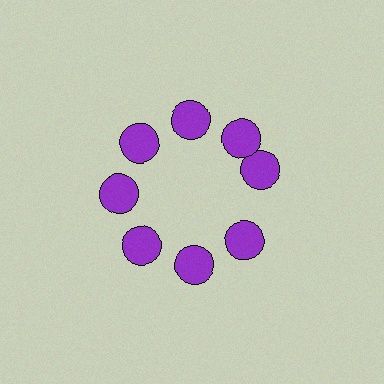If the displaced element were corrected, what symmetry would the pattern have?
It would have 8-fold rotational symmetry — the pattern would map onto itself every 45 degrees.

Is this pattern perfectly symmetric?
No. The 8 purple circles are arranged in a ring, but one element near the 3 o'clock position is rotated out of alignment along the ring, breaking the 8-fold rotational symmetry.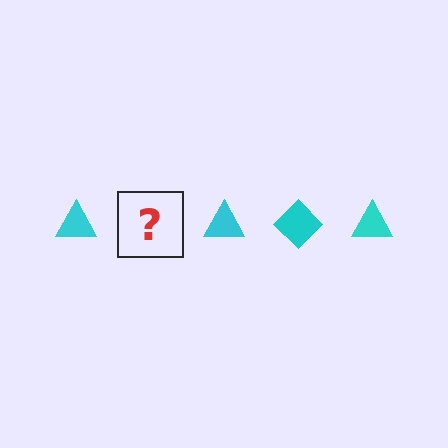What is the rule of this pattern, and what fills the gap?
The rule is that the pattern cycles through triangle, diamond shapes in cyan. The gap should be filled with a cyan diamond.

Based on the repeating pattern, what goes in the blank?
The blank should be a cyan diamond.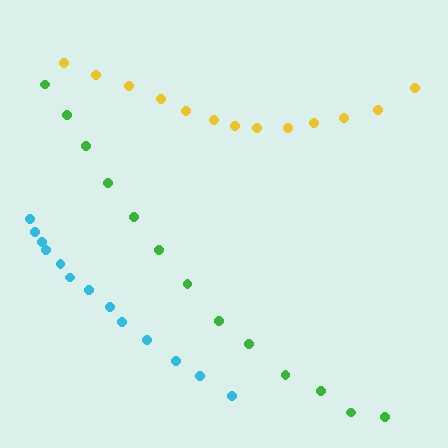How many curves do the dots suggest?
There are 3 distinct paths.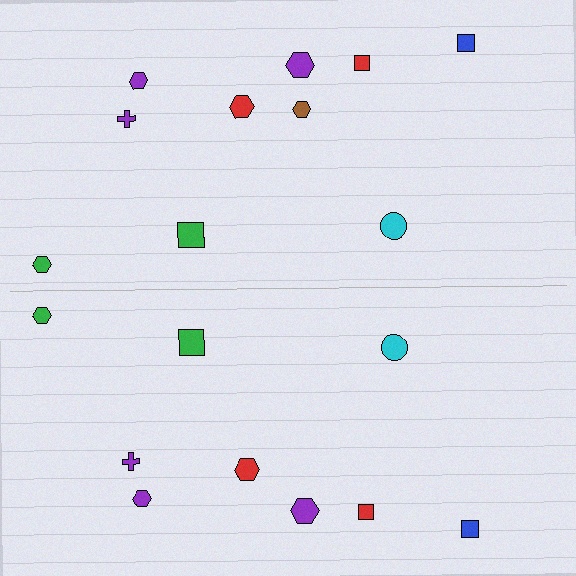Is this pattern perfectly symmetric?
No, the pattern is not perfectly symmetric. A brown hexagon is missing from the bottom side.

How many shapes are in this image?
There are 19 shapes in this image.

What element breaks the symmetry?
A brown hexagon is missing from the bottom side.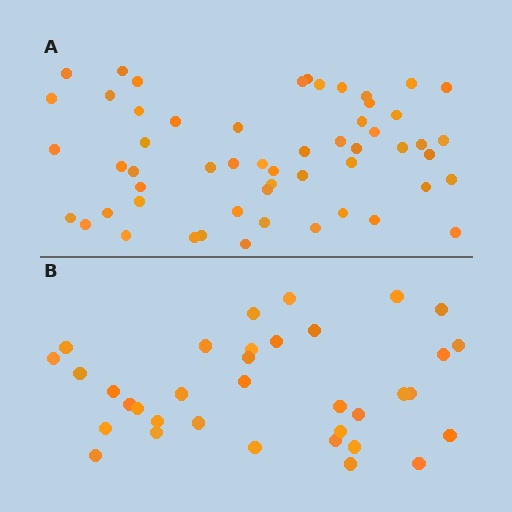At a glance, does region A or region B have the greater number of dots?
Region A (the top region) has more dots.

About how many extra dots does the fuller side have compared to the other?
Region A has approximately 20 more dots than region B.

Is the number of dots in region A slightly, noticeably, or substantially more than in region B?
Region A has substantially more. The ratio is roughly 1.6 to 1.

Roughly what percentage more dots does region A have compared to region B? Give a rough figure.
About 55% more.